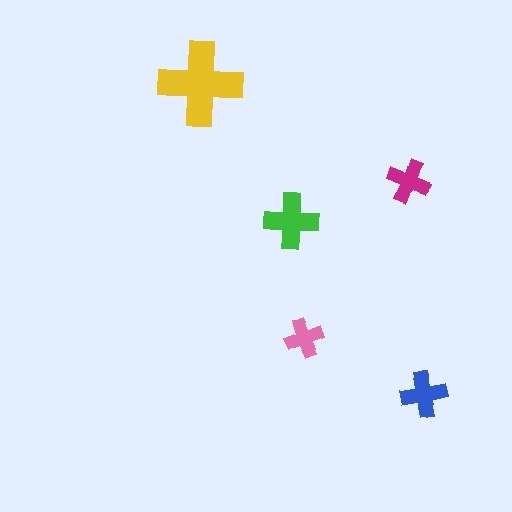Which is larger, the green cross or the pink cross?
The green one.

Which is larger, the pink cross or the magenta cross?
The magenta one.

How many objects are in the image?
There are 5 objects in the image.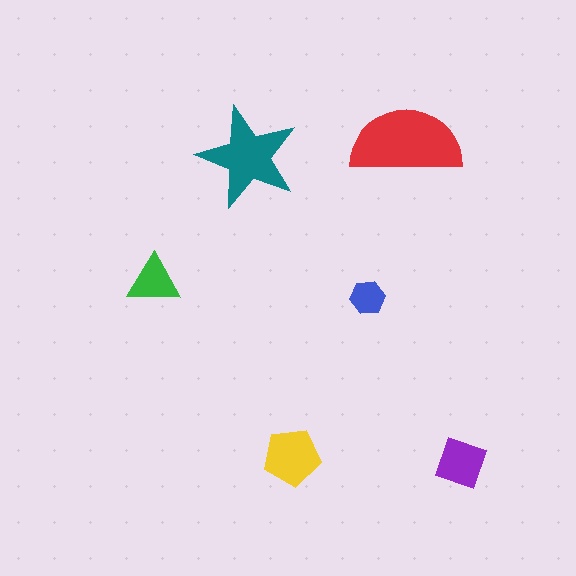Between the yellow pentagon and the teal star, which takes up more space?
The teal star.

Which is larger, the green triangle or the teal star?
The teal star.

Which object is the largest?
The red semicircle.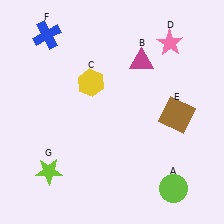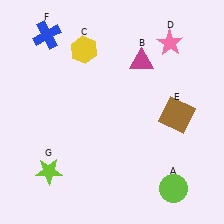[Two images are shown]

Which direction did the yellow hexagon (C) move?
The yellow hexagon (C) moved up.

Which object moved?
The yellow hexagon (C) moved up.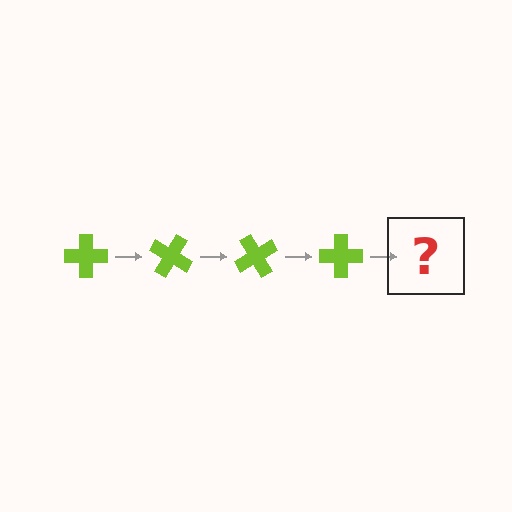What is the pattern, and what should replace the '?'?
The pattern is that the cross rotates 30 degrees each step. The '?' should be a lime cross rotated 120 degrees.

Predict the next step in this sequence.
The next step is a lime cross rotated 120 degrees.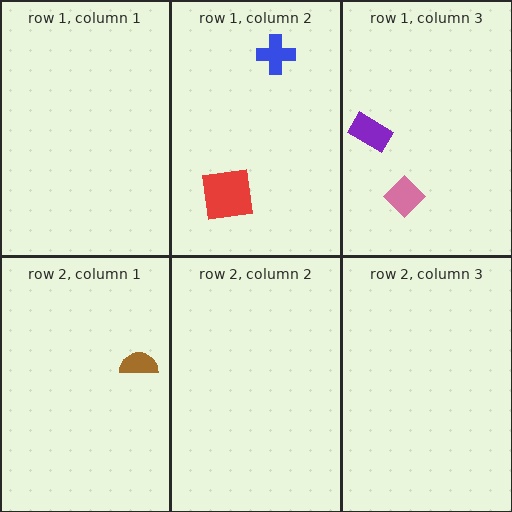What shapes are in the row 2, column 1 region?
The brown semicircle.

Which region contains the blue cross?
The row 1, column 2 region.